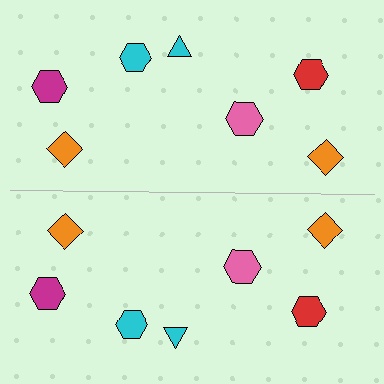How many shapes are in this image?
There are 14 shapes in this image.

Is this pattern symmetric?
Yes, this pattern has bilateral (reflection) symmetry.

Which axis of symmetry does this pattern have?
The pattern has a horizontal axis of symmetry running through the center of the image.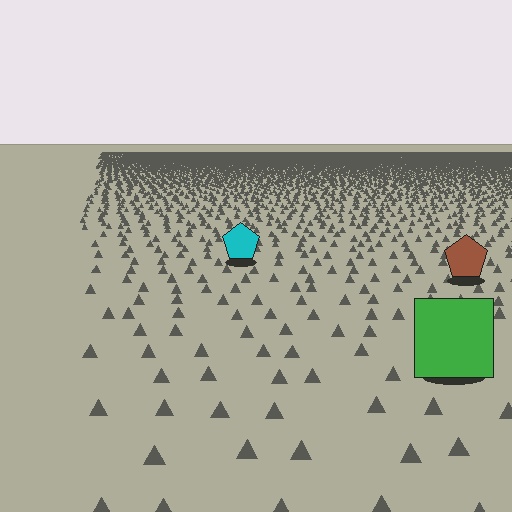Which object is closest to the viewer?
The green square is closest. The texture marks near it are larger and more spread out.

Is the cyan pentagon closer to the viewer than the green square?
No. The green square is closer — you can tell from the texture gradient: the ground texture is coarser near it.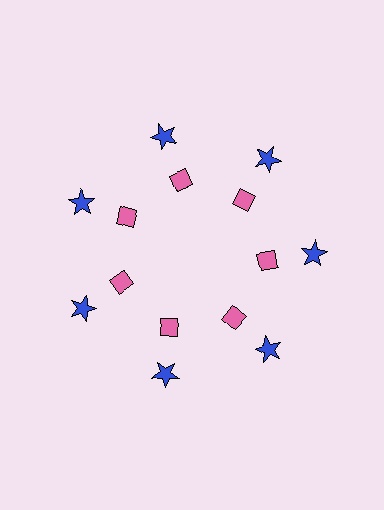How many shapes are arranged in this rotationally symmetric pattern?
There are 14 shapes, arranged in 7 groups of 2.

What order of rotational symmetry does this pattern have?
This pattern has 7-fold rotational symmetry.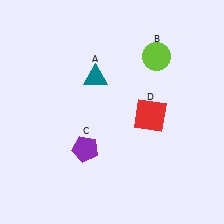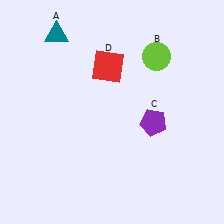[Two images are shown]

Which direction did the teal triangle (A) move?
The teal triangle (A) moved up.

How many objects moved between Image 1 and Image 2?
3 objects moved between the two images.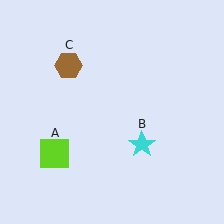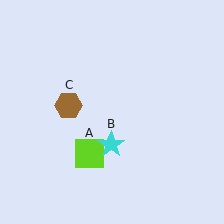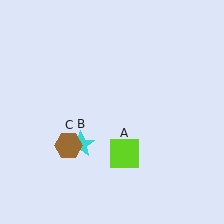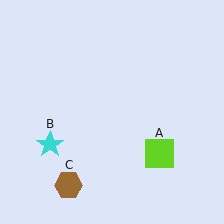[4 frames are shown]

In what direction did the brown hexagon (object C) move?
The brown hexagon (object C) moved down.